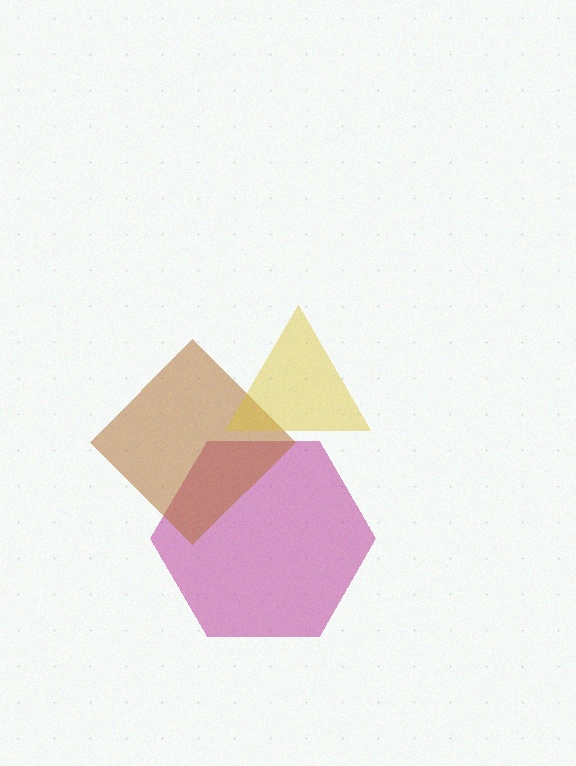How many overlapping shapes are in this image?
There are 3 overlapping shapes in the image.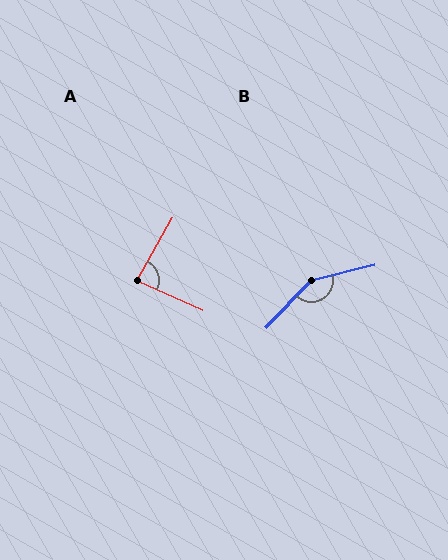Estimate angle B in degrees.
Approximately 148 degrees.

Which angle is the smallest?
A, at approximately 85 degrees.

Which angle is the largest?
B, at approximately 148 degrees.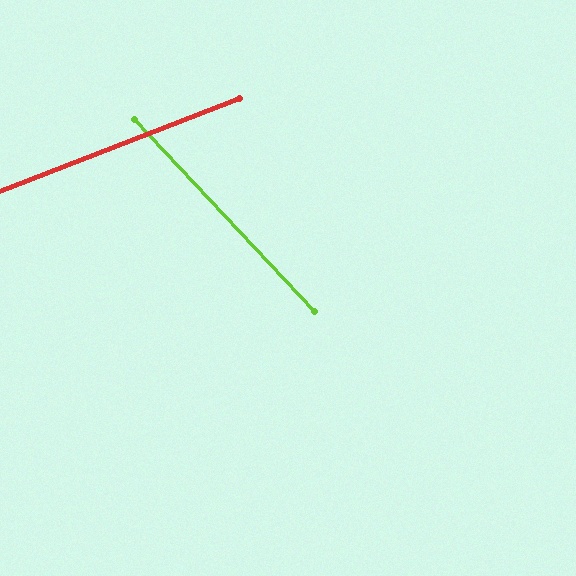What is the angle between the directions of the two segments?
Approximately 68 degrees.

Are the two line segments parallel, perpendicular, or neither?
Neither parallel nor perpendicular — they differ by about 68°.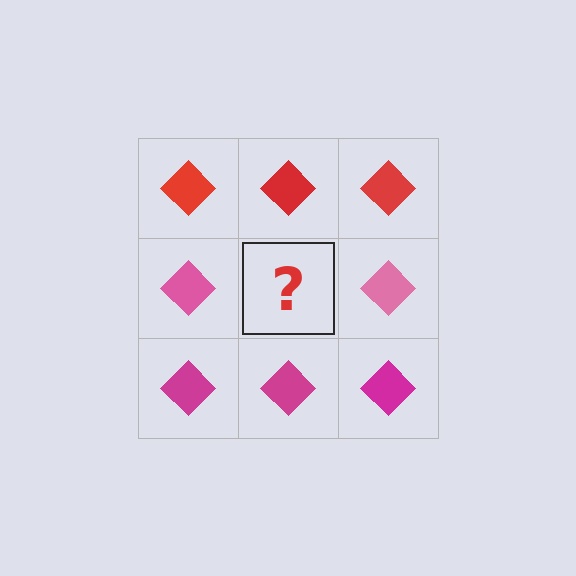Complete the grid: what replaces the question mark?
The question mark should be replaced with a pink diamond.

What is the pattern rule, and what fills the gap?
The rule is that each row has a consistent color. The gap should be filled with a pink diamond.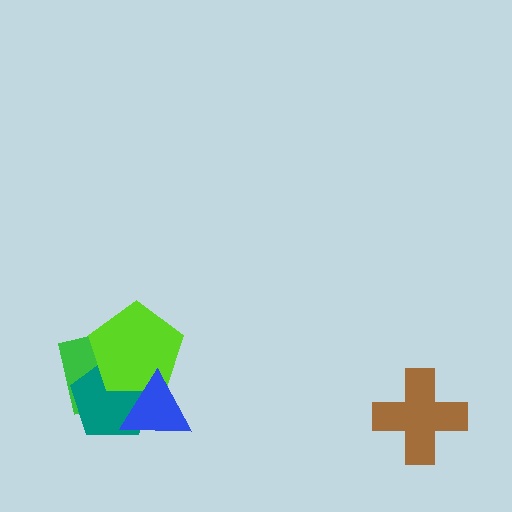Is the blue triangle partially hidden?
No, no other shape covers it.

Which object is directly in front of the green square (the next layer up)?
The teal pentagon is directly in front of the green square.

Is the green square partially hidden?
Yes, it is partially covered by another shape.